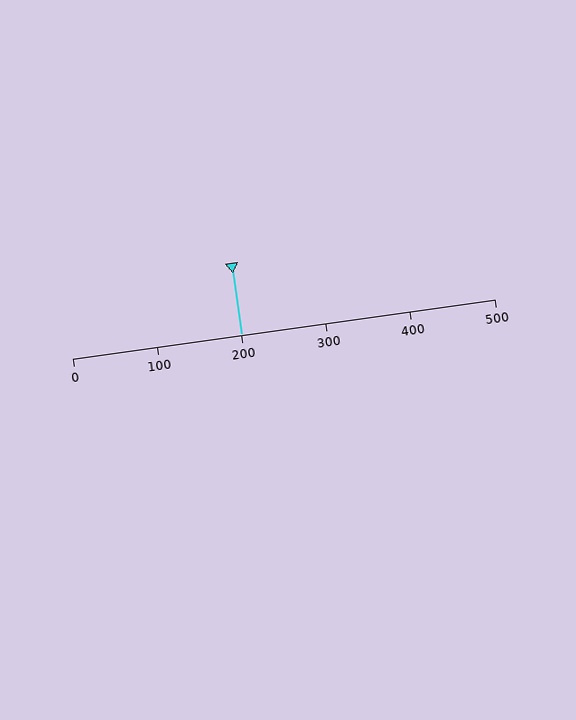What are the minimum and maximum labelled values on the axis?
The axis runs from 0 to 500.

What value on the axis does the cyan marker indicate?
The marker indicates approximately 200.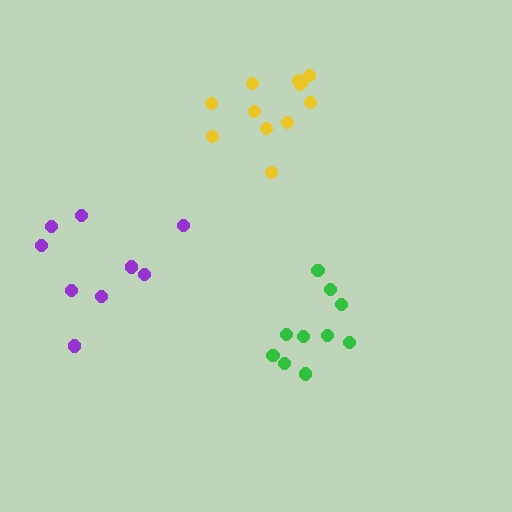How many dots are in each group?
Group 1: 12 dots, Group 2: 10 dots, Group 3: 9 dots (31 total).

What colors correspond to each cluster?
The clusters are colored: yellow, green, purple.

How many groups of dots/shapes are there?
There are 3 groups.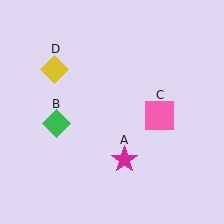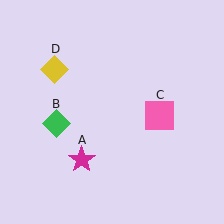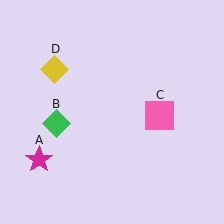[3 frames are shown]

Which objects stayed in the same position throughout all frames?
Green diamond (object B) and pink square (object C) and yellow diamond (object D) remained stationary.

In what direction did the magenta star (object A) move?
The magenta star (object A) moved left.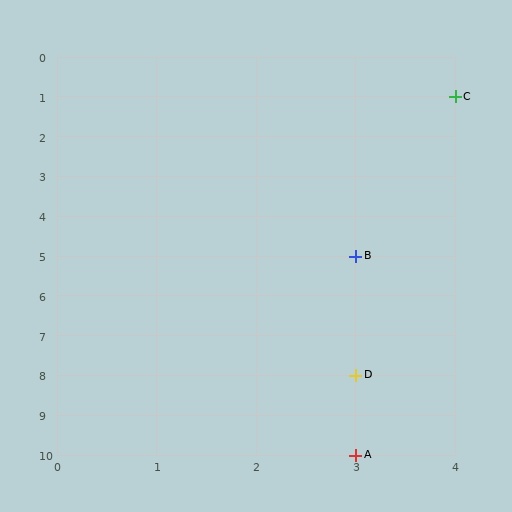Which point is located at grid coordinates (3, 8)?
Point D is at (3, 8).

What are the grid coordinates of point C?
Point C is at grid coordinates (4, 1).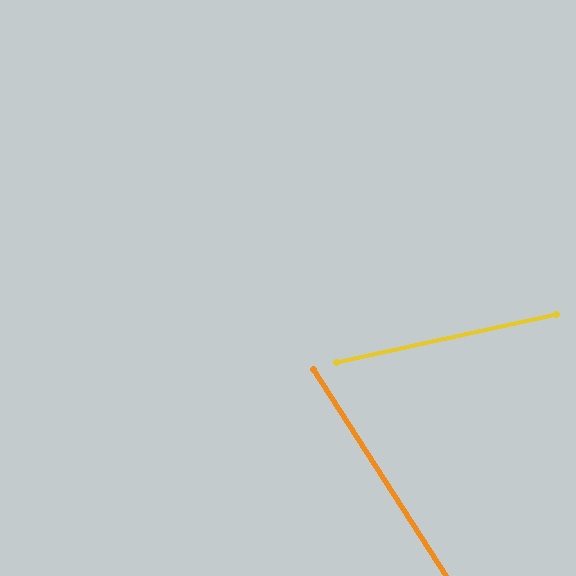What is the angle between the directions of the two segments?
Approximately 69 degrees.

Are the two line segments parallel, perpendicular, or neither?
Neither parallel nor perpendicular — they differ by about 69°.